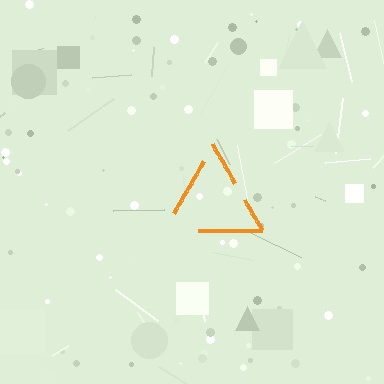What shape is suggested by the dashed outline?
The dashed outline suggests a triangle.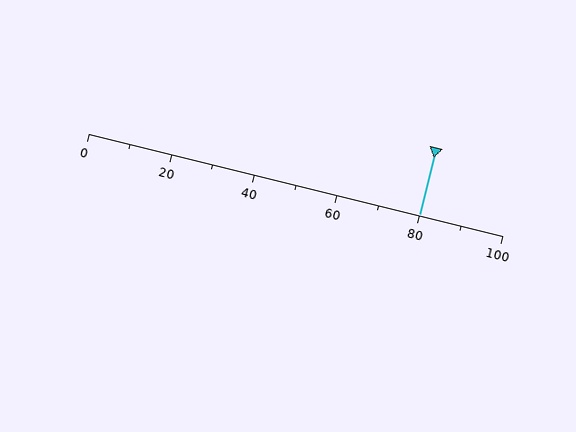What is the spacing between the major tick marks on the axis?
The major ticks are spaced 20 apart.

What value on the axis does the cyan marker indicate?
The marker indicates approximately 80.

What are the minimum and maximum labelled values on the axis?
The axis runs from 0 to 100.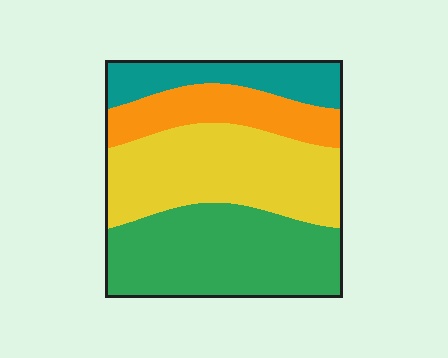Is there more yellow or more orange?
Yellow.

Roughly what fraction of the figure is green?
Green covers roughly 35% of the figure.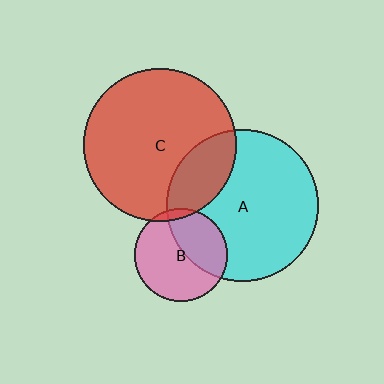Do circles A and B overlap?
Yes.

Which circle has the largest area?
Circle C (red).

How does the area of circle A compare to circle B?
Approximately 2.7 times.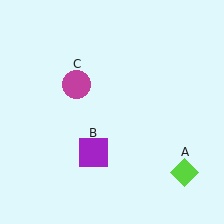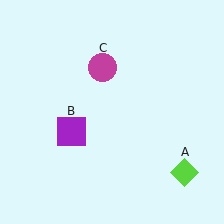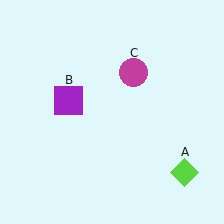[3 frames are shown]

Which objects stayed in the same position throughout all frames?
Lime diamond (object A) remained stationary.